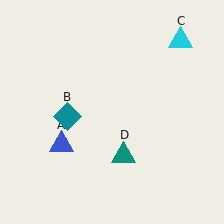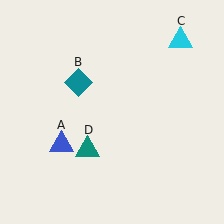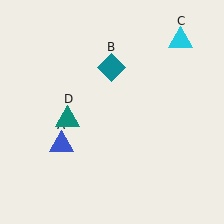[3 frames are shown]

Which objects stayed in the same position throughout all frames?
Blue triangle (object A) and cyan triangle (object C) remained stationary.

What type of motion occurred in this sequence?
The teal diamond (object B), teal triangle (object D) rotated clockwise around the center of the scene.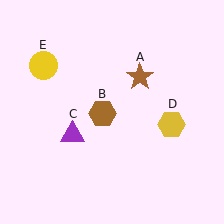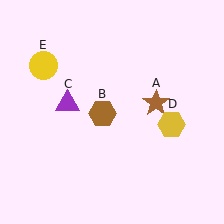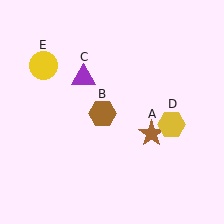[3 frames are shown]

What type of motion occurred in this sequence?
The brown star (object A), purple triangle (object C) rotated clockwise around the center of the scene.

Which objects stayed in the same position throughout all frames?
Brown hexagon (object B) and yellow hexagon (object D) and yellow circle (object E) remained stationary.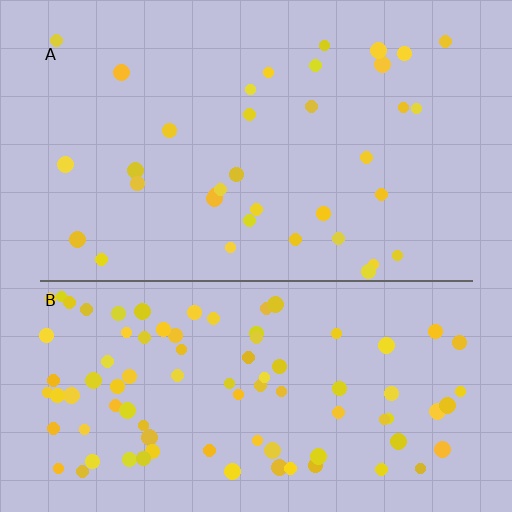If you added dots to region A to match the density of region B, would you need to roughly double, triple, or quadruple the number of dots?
Approximately triple.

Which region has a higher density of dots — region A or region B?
B (the bottom).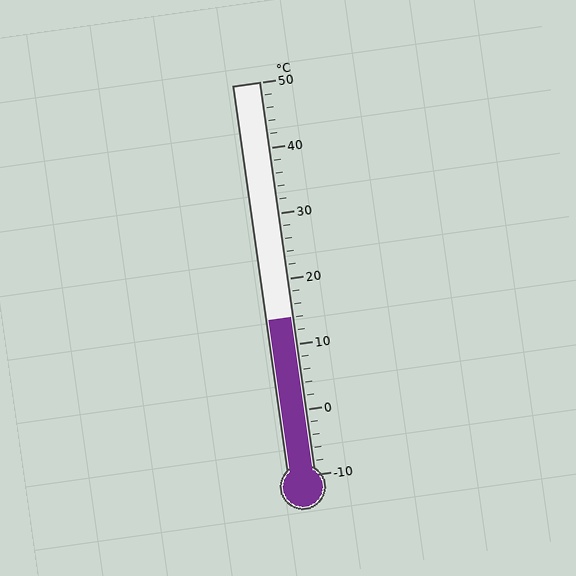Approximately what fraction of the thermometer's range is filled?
The thermometer is filled to approximately 40% of its range.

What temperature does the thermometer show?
The thermometer shows approximately 14°C.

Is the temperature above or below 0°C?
The temperature is above 0°C.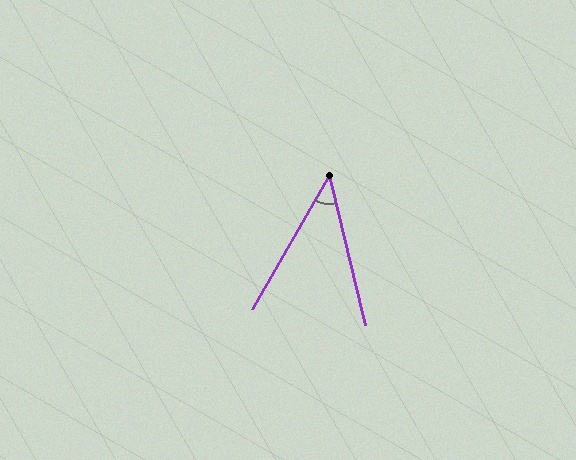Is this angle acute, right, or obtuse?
It is acute.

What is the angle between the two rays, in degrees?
Approximately 44 degrees.